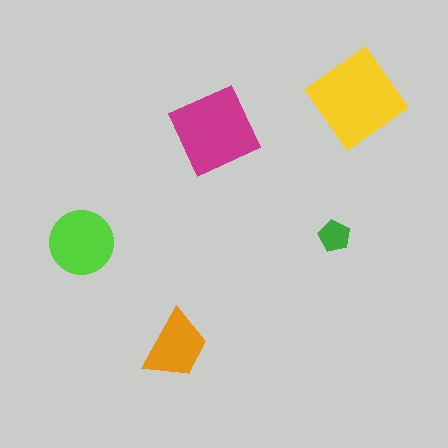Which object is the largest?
The yellow diamond.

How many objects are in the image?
There are 5 objects in the image.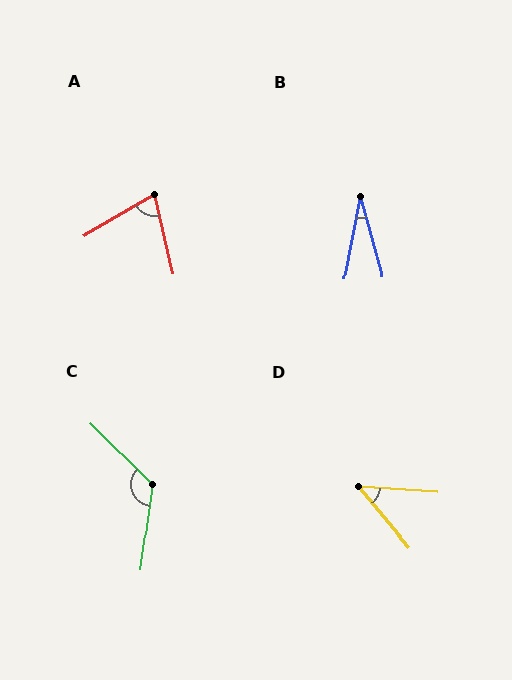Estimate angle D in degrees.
Approximately 46 degrees.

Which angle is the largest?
C, at approximately 127 degrees.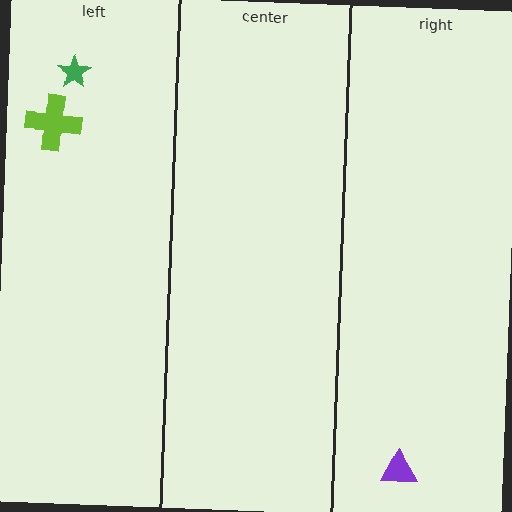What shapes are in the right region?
The purple triangle.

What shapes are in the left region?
The lime cross, the green star.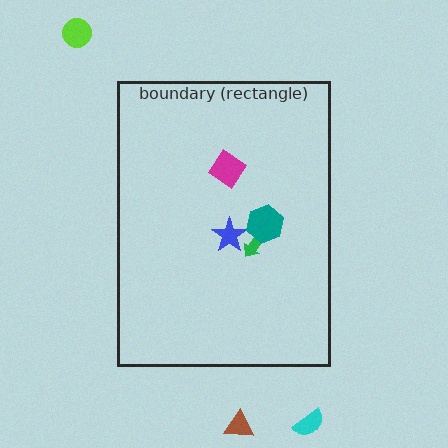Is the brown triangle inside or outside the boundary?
Outside.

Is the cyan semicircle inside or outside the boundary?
Outside.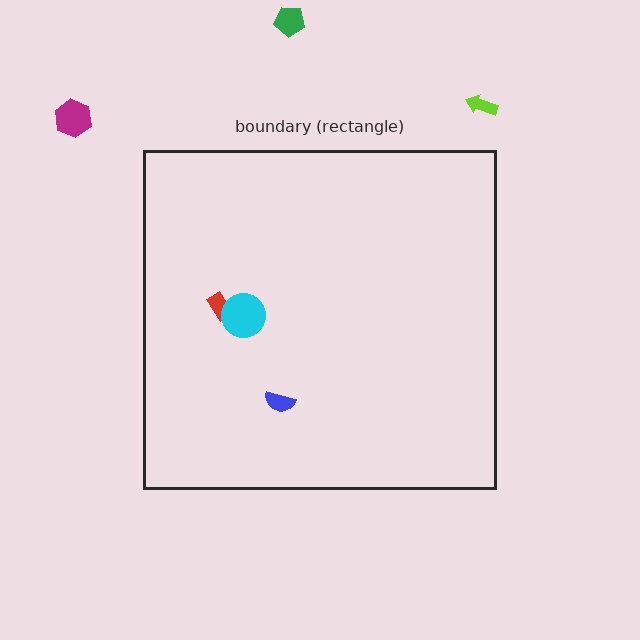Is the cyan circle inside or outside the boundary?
Inside.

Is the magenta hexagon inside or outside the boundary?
Outside.